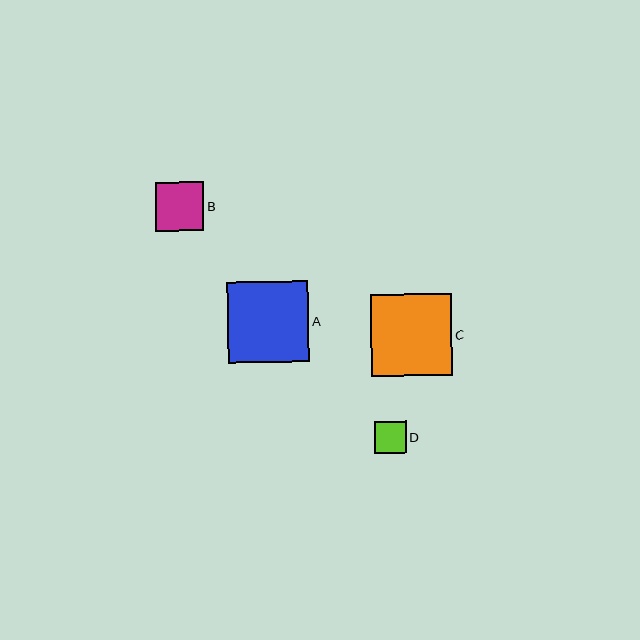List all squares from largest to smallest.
From largest to smallest: C, A, B, D.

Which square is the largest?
Square C is the largest with a size of approximately 81 pixels.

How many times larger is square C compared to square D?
Square C is approximately 2.5 times the size of square D.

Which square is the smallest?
Square D is the smallest with a size of approximately 32 pixels.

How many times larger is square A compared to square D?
Square A is approximately 2.5 times the size of square D.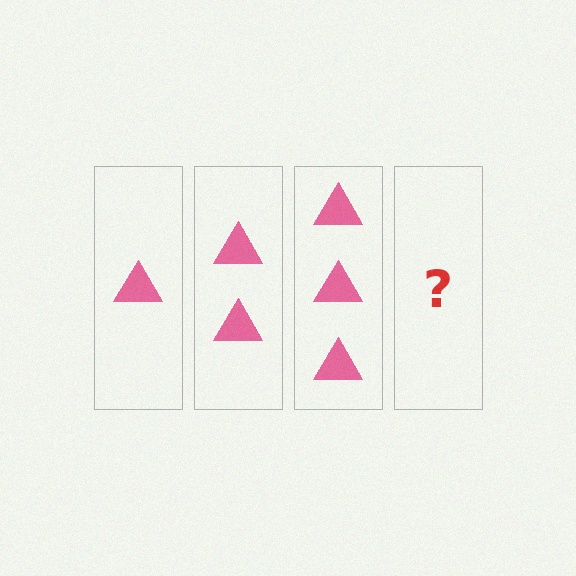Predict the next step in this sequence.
The next step is 4 triangles.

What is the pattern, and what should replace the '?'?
The pattern is that each step adds one more triangle. The '?' should be 4 triangles.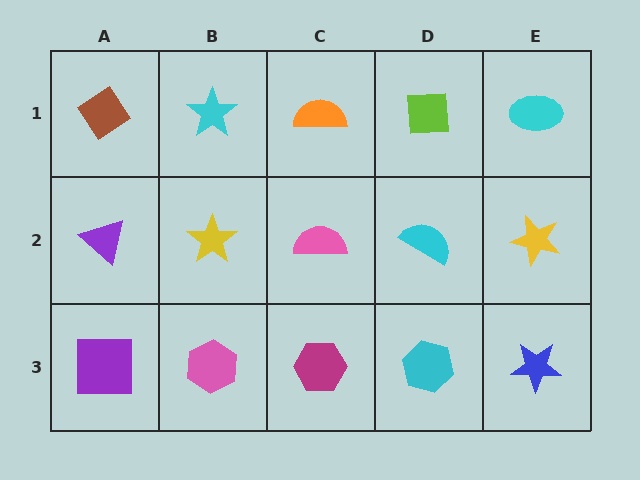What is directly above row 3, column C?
A pink semicircle.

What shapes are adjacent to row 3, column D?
A cyan semicircle (row 2, column D), a magenta hexagon (row 3, column C), a blue star (row 3, column E).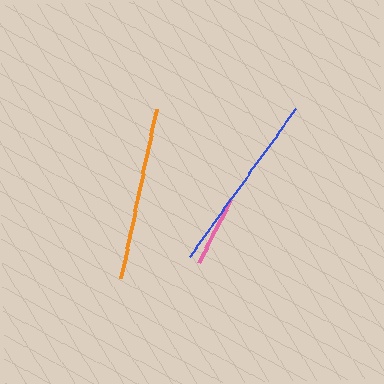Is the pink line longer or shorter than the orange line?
The orange line is longer than the pink line.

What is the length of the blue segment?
The blue segment is approximately 182 pixels long.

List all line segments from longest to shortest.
From longest to shortest: blue, orange, pink.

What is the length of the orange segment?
The orange segment is approximately 173 pixels long.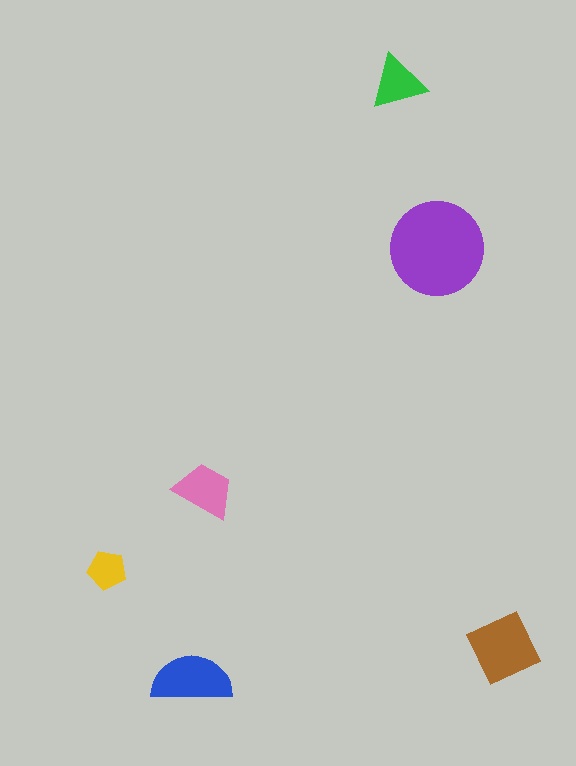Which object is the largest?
The purple circle.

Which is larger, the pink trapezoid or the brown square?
The brown square.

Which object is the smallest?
The yellow pentagon.